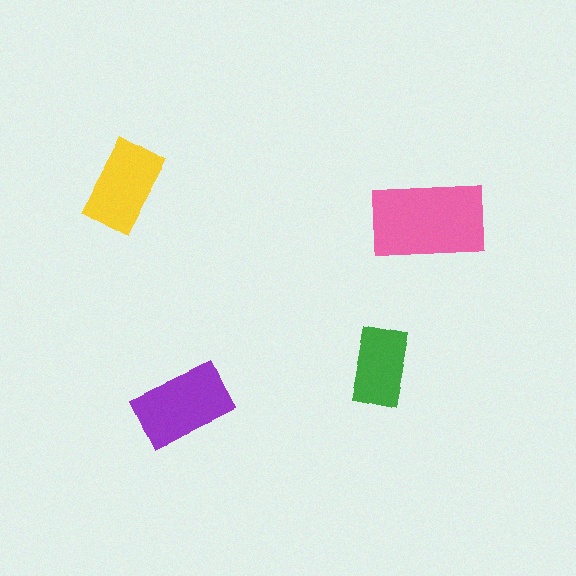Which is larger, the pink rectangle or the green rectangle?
The pink one.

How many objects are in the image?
There are 4 objects in the image.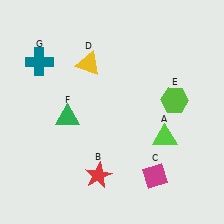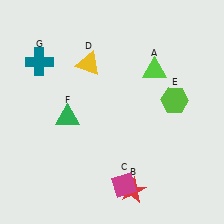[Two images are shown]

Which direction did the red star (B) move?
The red star (B) moved right.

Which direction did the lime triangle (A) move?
The lime triangle (A) moved up.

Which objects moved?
The objects that moved are: the lime triangle (A), the red star (B), the magenta diamond (C).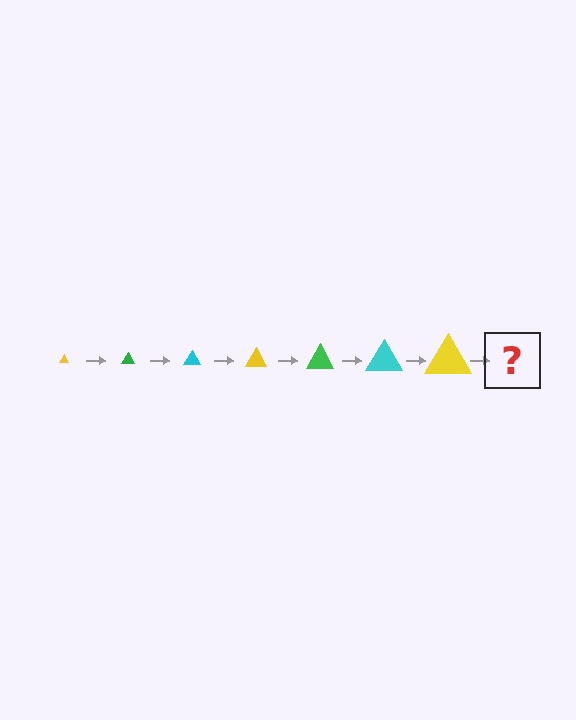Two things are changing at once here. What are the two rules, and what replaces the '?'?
The two rules are that the triangle grows larger each step and the color cycles through yellow, green, and cyan. The '?' should be a green triangle, larger than the previous one.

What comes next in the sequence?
The next element should be a green triangle, larger than the previous one.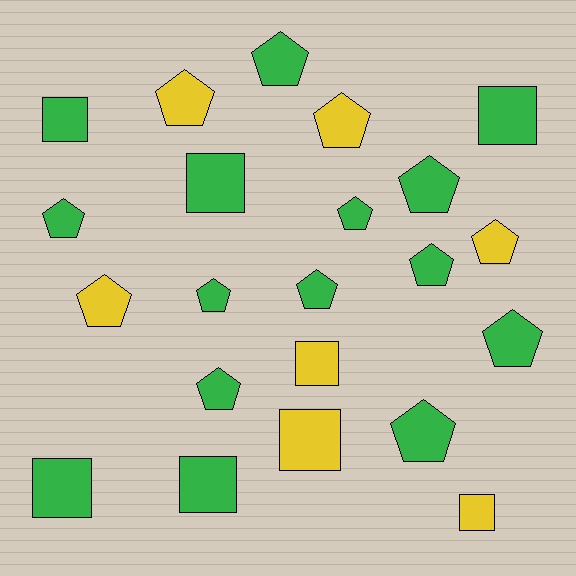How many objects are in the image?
There are 22 objects.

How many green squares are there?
There are 5 green squares.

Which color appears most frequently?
Green, with 15 objects.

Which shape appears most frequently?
Pentagon, with 14 objects.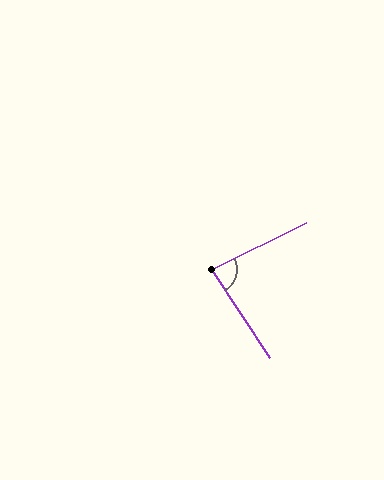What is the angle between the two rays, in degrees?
Approximately 83 degrees.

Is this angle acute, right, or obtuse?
It is acute.